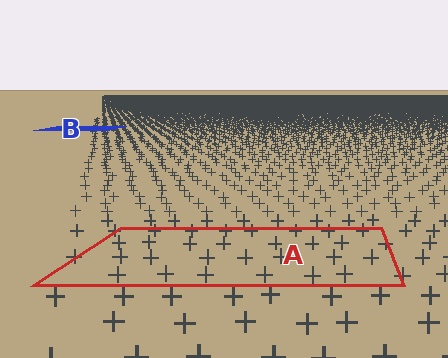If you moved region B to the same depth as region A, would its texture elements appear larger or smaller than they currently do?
They would appear larger. At a closer depth, the same texture elements are projected at a bigger on-screen size.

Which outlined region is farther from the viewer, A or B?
Region B is farther from the viewer — the texture elements inside it appear smaller and more densely packed.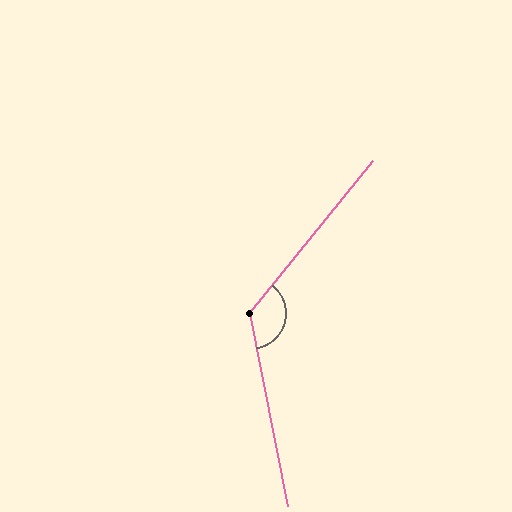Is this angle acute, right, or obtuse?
It is obtuse.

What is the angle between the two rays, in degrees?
Approximately 130 degrees.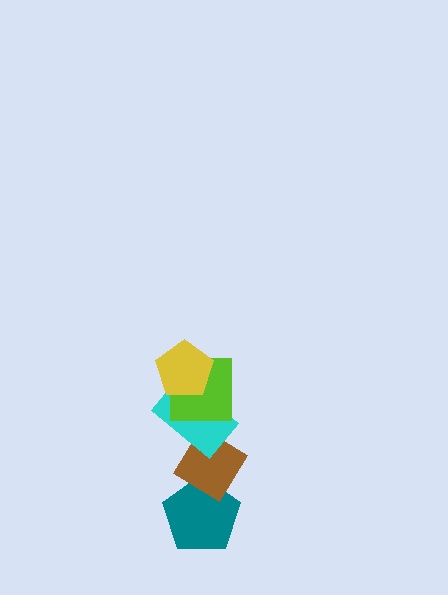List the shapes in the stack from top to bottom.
From top to bottom: the yellow pentagon, the lime square, the cyan rectangle, the brown diamond, the teal pentagon.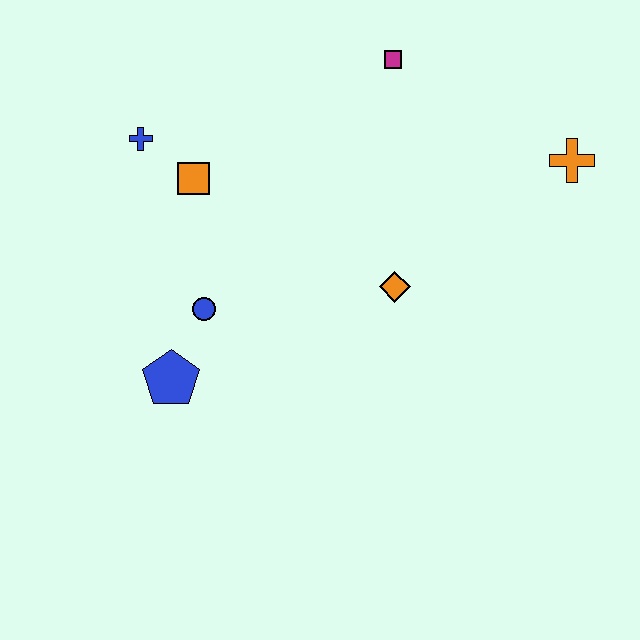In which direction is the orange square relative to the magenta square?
The orange square is to the left of the magenta square.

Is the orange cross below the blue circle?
No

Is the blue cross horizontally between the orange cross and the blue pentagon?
No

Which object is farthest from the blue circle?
The orange cross is farthest from the blue circle.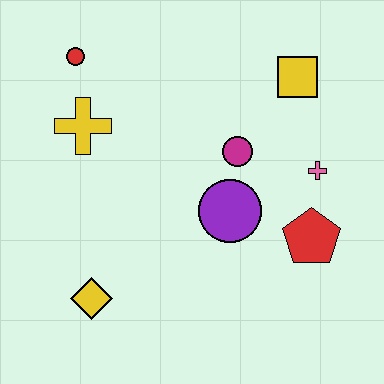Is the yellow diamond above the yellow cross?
No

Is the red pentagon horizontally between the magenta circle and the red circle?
No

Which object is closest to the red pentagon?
The pink cross is closest to the red pentagon.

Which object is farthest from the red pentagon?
The red circle is farthest from the red pentagon.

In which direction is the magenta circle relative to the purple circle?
The magenta circle is above the purple circle.